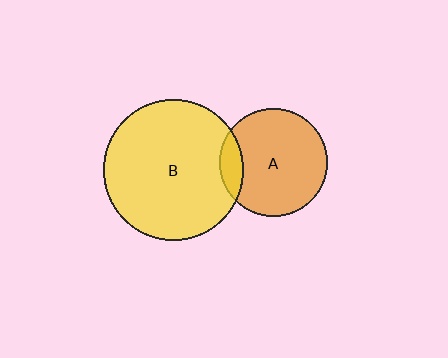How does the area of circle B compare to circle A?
Approximately 1.7 times.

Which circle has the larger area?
Circle B (yellow).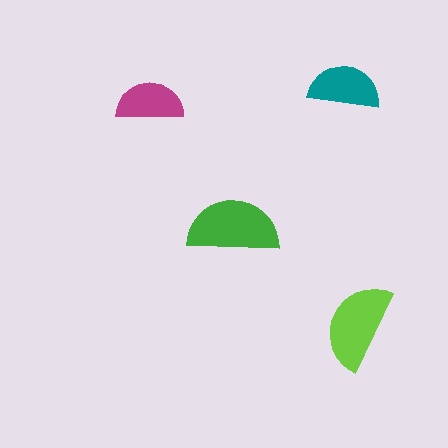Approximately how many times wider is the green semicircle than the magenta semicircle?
About 1.5 times wider.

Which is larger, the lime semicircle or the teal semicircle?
The lime one.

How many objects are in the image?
There are 4 objects in the image.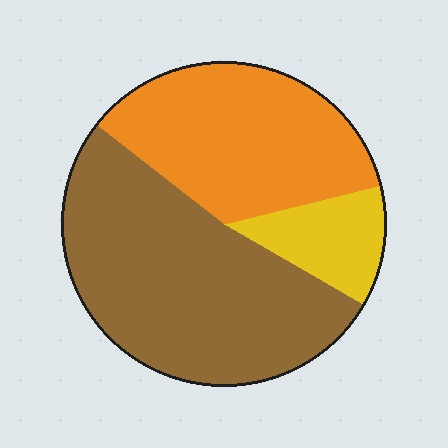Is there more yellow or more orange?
Orange.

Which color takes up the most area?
Brown, at roughly 50%.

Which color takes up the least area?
Yellow, at roughly 10%.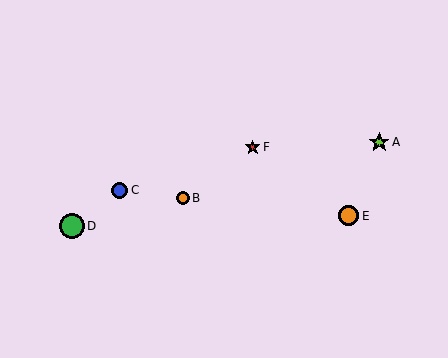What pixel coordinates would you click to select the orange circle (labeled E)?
Click at (349, 216) to select the orange circle E.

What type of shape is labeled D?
Shape D is a green circle.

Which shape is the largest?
The green circle (labeled D) is the largest.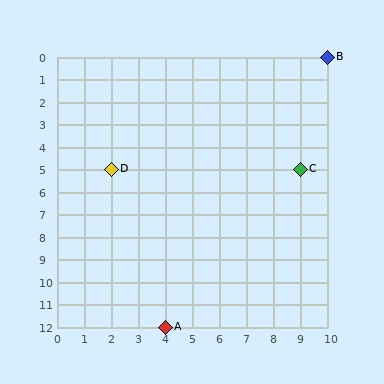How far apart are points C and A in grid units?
Points C and A are 5 columns and 7 rows apart (about 8.6 grid units diagonally).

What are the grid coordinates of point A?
Point A is at grid coordinates (4, 12).